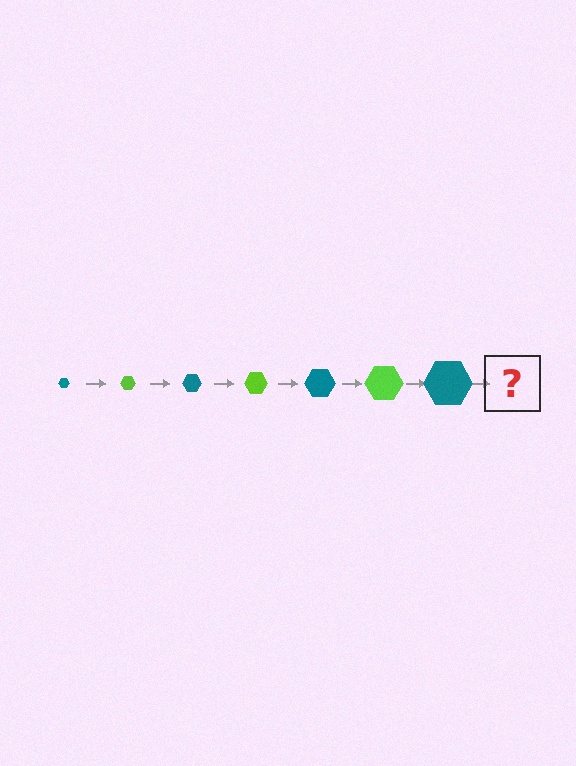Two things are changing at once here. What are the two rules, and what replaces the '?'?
The two rules are that the hexagon grows larger each step and the color cycles through teal and lime. The '?' should be a lime hexagon, larger than the previous one.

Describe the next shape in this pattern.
It should be a lime hexagon, larger than the previous one.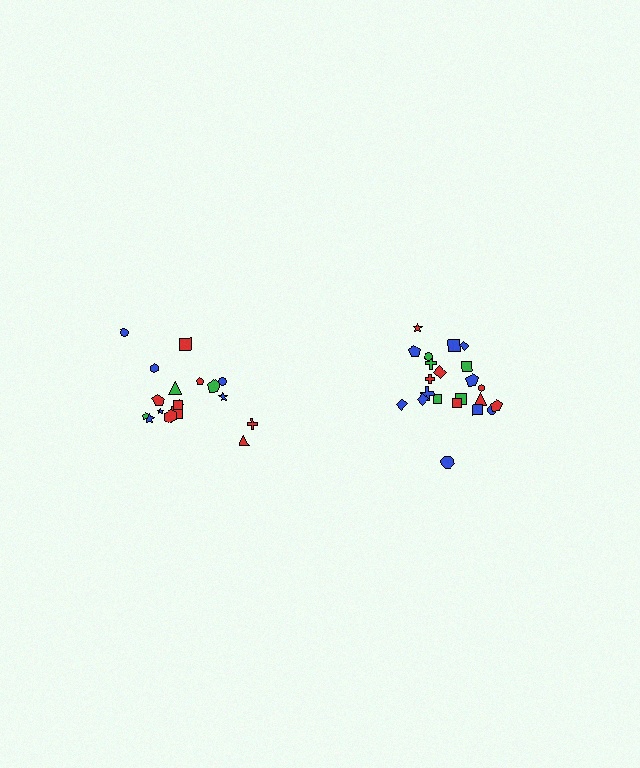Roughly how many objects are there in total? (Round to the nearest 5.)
Roughly 40 objects in total.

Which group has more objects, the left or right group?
The right group.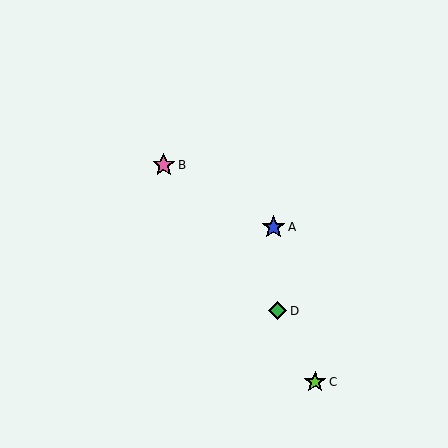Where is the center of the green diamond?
The center of the green diamond is at (278, 311).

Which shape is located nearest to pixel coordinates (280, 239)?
The blue star (labeled A) at (274, 227) is nearest to that location.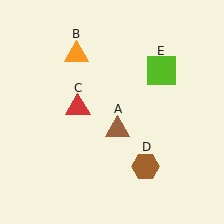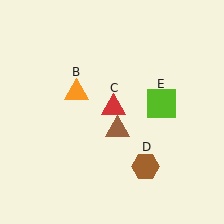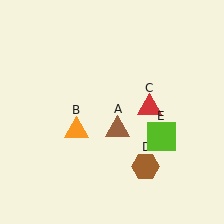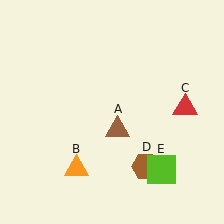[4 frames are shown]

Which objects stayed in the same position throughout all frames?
Brown triangle (object A) and brown hexagon (object D) remained stationary.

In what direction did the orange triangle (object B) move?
The orange triangle (object B) moved down.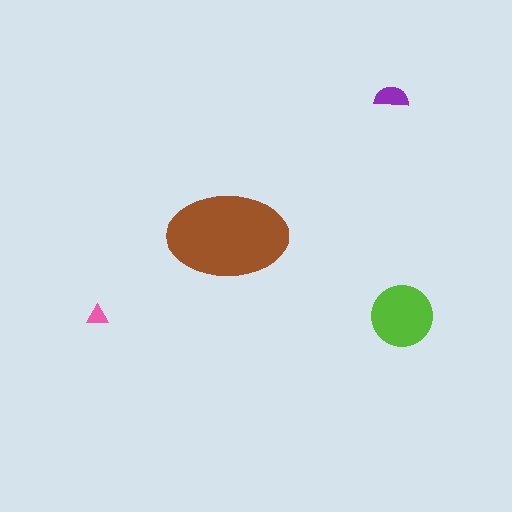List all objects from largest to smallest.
The brown ellipse, the lime circle, the purple semicircle, the pink triangle.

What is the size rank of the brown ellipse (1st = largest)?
1st.